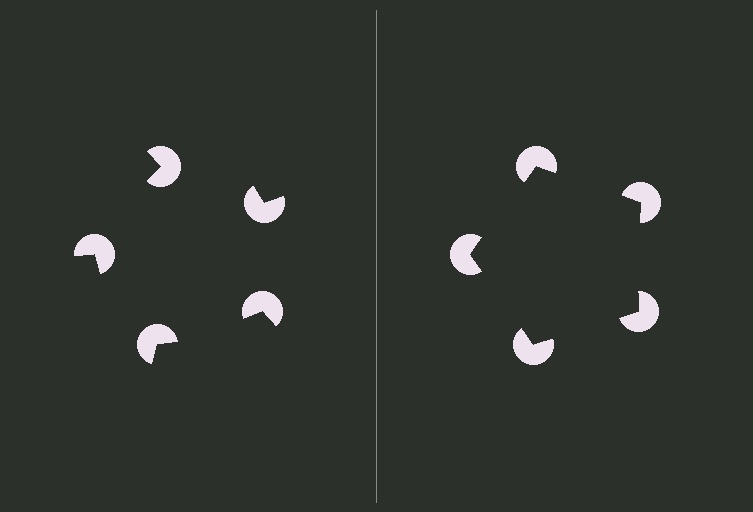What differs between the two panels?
The pac-man discs are positioned identically on both sides; only the wedge orientations differ. On the right they align to a pentagon; on the left they are misaligned.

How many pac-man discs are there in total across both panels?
10 — 5 on each side.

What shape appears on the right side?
An illusory pentagon.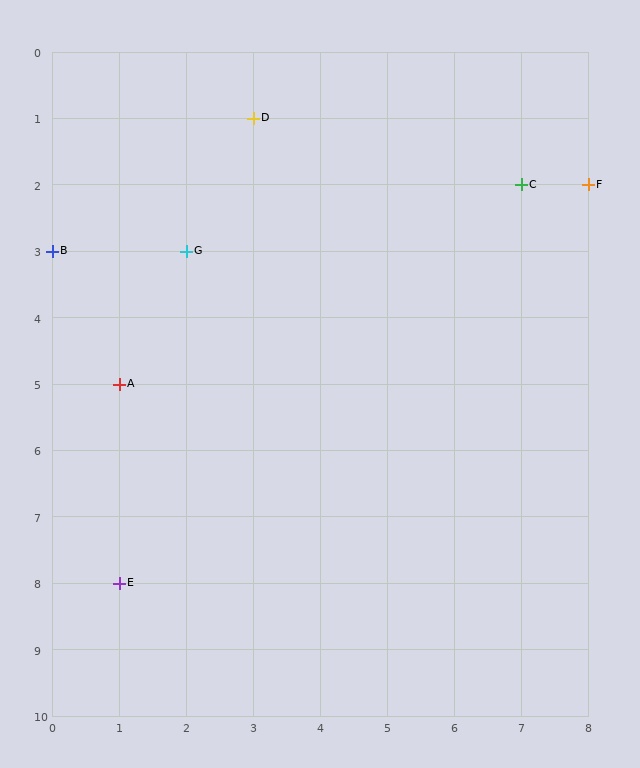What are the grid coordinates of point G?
Point G is at grid coordinates (2, 3).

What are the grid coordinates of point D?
Point D is at grid coordinates (3, 1).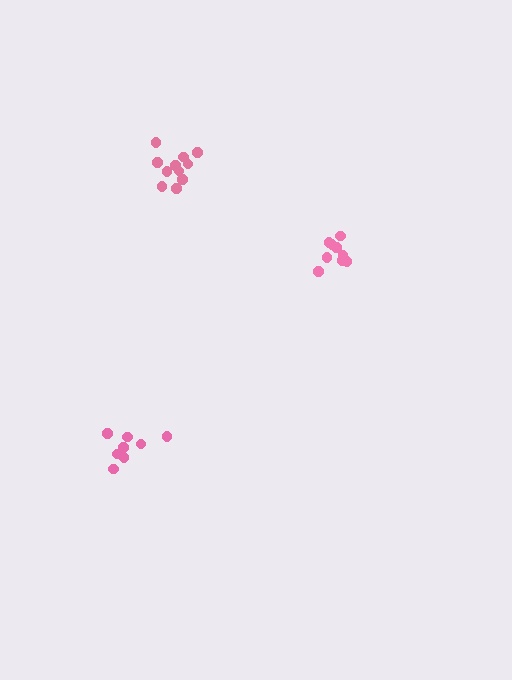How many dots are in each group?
Group 1: 9 dots, Group 2: 11 dots, Group 3: 9 dots (29 total).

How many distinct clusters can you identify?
There are 3 distinct clusters.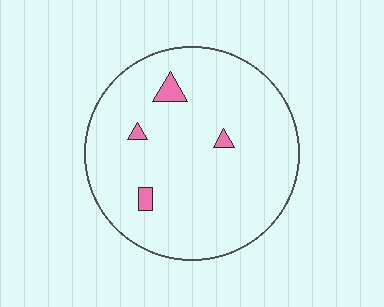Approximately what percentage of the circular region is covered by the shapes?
Approximately 5%.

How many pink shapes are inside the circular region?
4.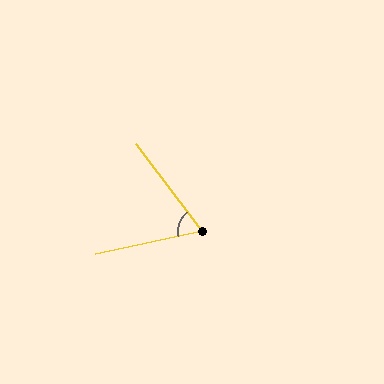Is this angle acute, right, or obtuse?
It is acute.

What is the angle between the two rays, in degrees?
Approximately 65 degrees.